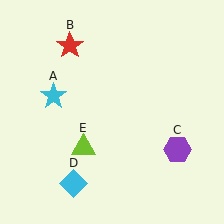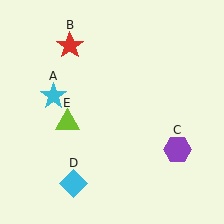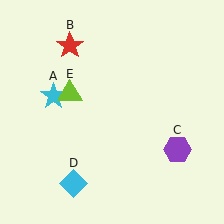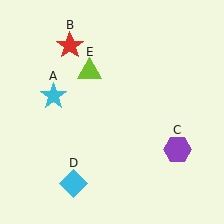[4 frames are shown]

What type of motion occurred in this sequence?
The lime triangle (object E) rotated clockwise around the center of the scene.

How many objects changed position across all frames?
1 object changed position: lime triangle (object E).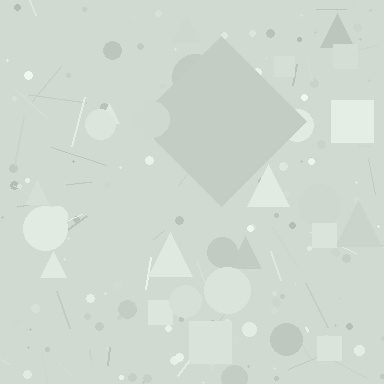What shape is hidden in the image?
A diamond is hidden in the image.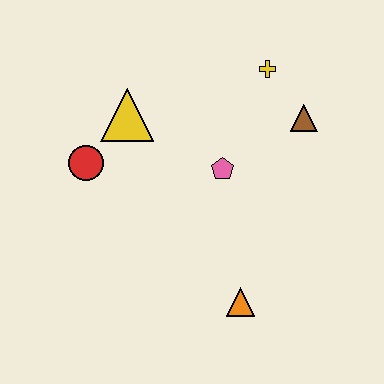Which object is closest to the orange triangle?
The pink pentagon is closest to the orange triangle.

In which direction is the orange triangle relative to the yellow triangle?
The orange triangle is below the yellow triangle.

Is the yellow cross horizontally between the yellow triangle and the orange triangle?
No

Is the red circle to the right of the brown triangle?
No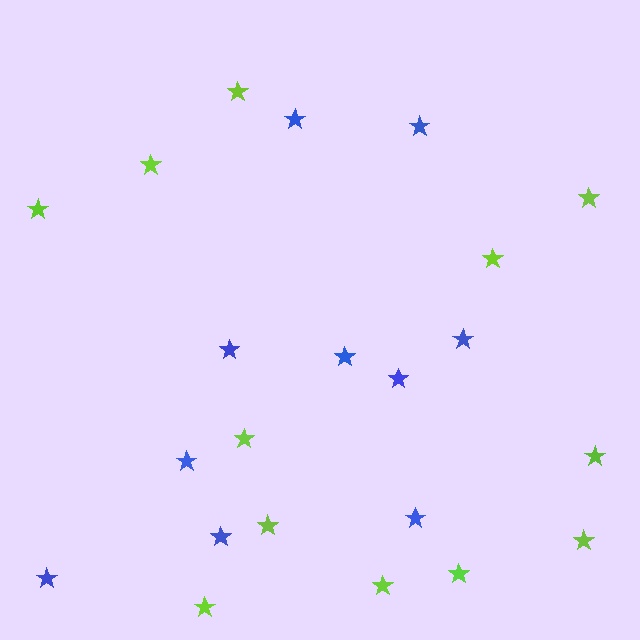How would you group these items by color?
There are 2 groups: one group of blue stars (10) and one group of lime stars (12).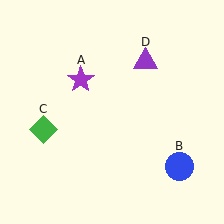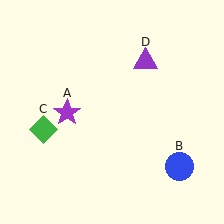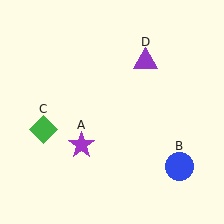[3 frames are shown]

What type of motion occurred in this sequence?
The purple star (object A) rotated counterclockwise around the center of the scene.